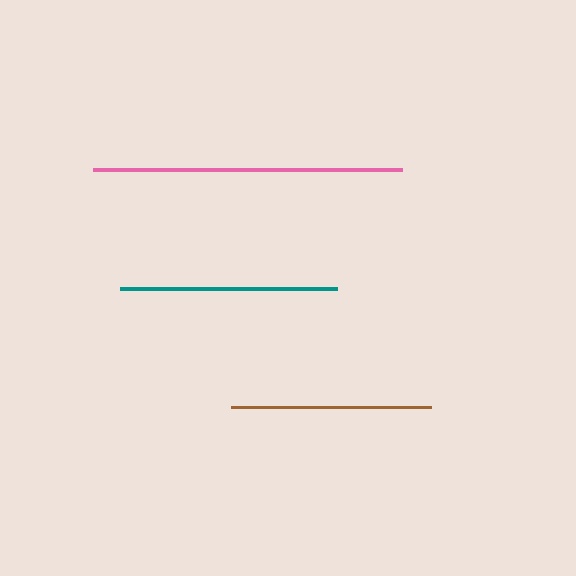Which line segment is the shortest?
The brown line is the shortest at approximately 200 pixels.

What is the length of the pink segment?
The pink segment is approximately 310 pixels long.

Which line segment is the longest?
The pink line is the longest at approximately 310 pixels.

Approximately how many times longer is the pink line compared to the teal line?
The pink line is approximately 1.4 times the length of the teal line.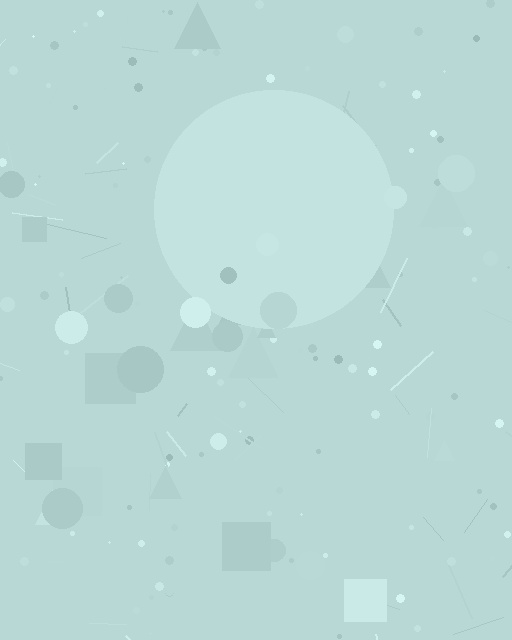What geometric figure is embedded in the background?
A circle is embedded in the background.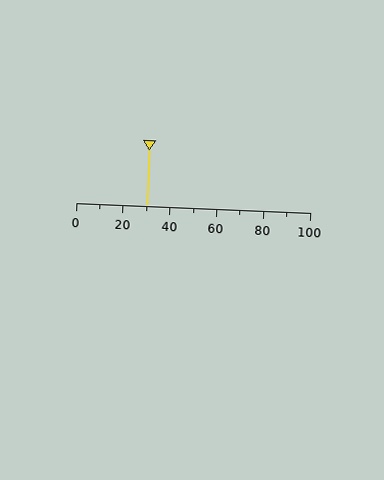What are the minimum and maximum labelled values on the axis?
The axis runs from 0 to 100.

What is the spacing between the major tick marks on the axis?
The major ticks are spaced 20 apart.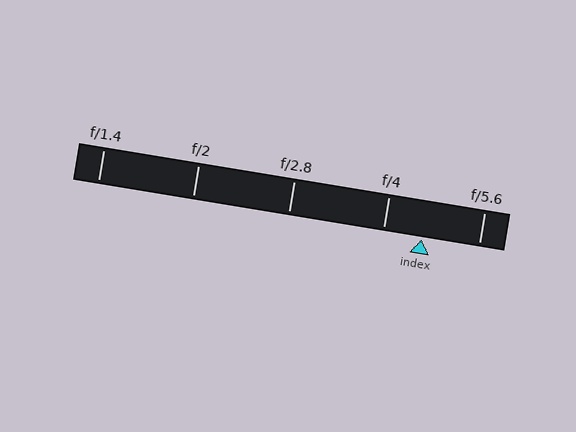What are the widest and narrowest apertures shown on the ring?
The widest aperture shown is f/1.4 and the narrowest is f/5.6.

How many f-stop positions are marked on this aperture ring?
There are 5 f-stop positions marked.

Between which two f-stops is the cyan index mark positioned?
The index mark is between f/4 and f/5.6.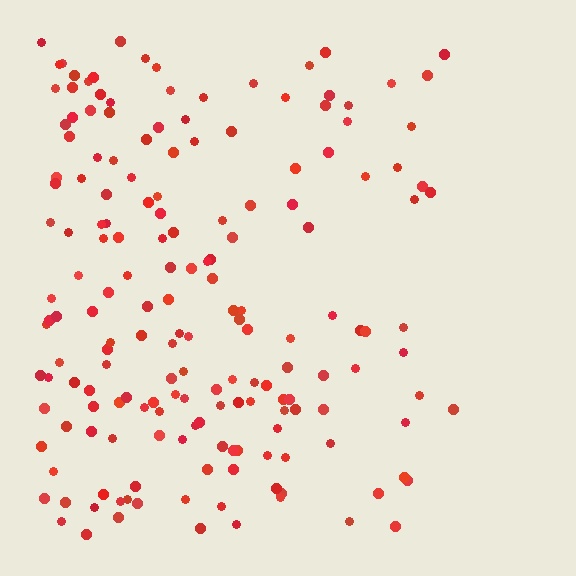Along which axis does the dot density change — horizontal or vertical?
Horizontal.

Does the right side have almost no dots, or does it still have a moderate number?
Still a moderate number, just noticeably fewer than the left.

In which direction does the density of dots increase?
From right to left, with the left side densest.